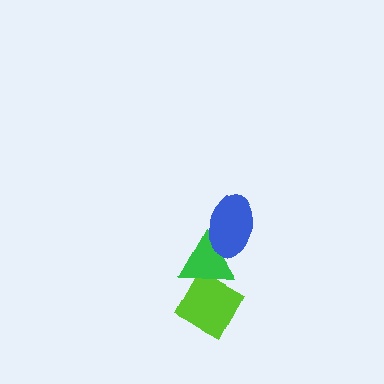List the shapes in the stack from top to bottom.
From top to bottom: the blue ellipse, the green triangle, the lime diamond.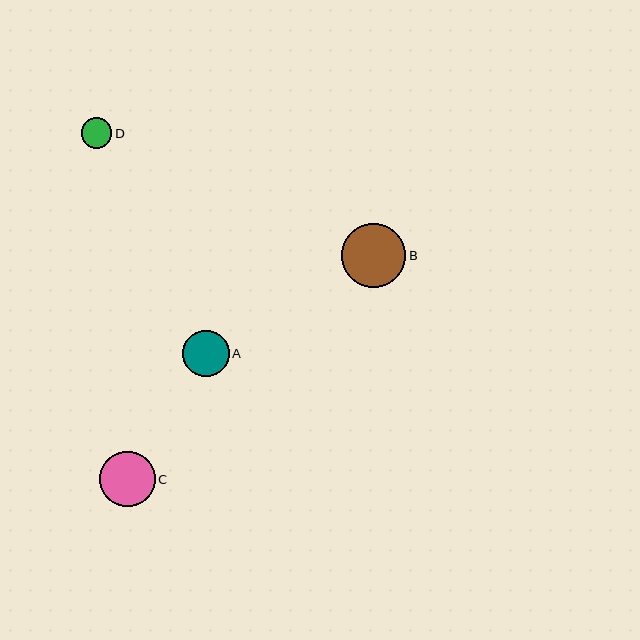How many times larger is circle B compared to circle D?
Circle B is approximately 2.1 times the size of circle D.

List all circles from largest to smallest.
From largest to smallest: B, C, A, D.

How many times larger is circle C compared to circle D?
Circle C is approximately 1.8 times the size of circle D.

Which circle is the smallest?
Circle D is the smallest with a size of approximately 31 pixels.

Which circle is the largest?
Circle B is the largest with a size of approximately 64 pixels.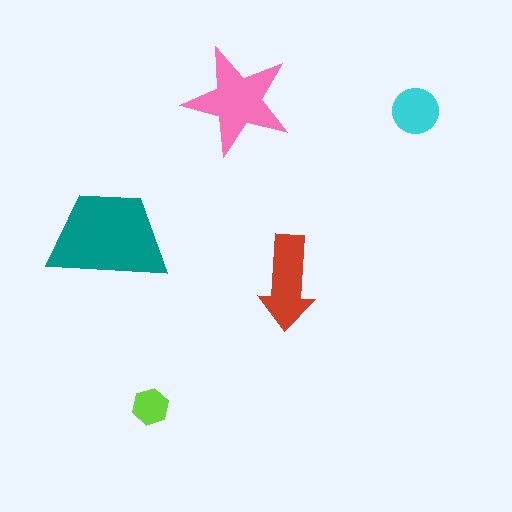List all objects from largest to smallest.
The teal trapezoid, the pink star, the red arrow, the cyan circle, the lime hexagon.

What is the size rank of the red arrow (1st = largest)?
3rd.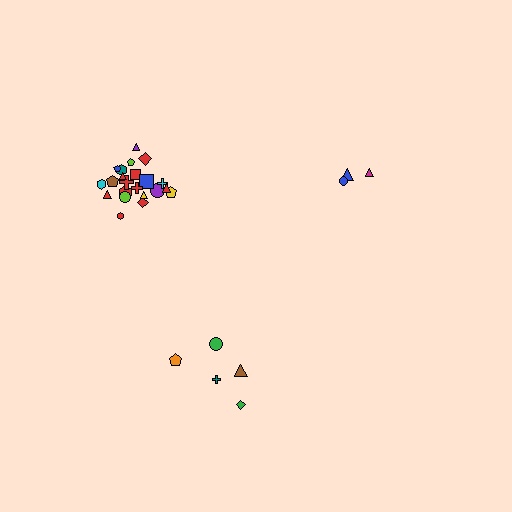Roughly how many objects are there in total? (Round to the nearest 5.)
Roughly 30 objects in total.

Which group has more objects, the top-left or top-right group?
The top-left group.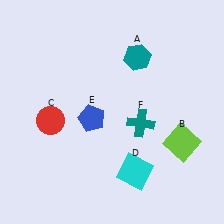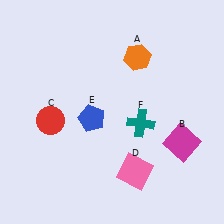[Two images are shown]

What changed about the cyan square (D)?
In Image 1, D is cyan. In Image 2, it changed to pink.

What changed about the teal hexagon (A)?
In Image 1, A is teal. In Image 2, it changed to orange.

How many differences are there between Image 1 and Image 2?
There are 3 differences between the two images.